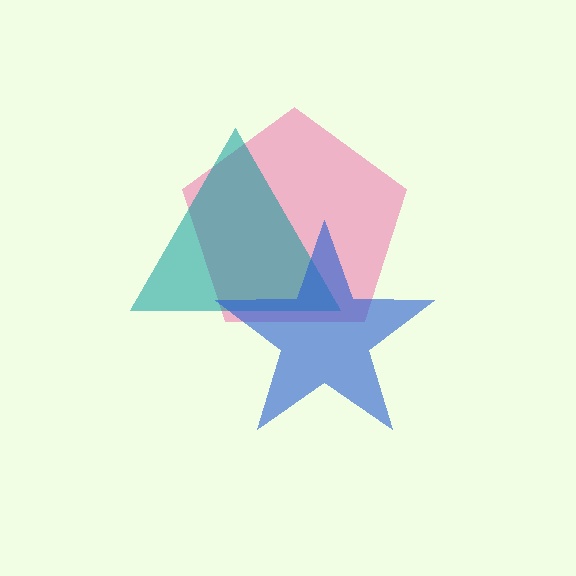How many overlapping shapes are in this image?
There are 3 overlapping shapes in the image.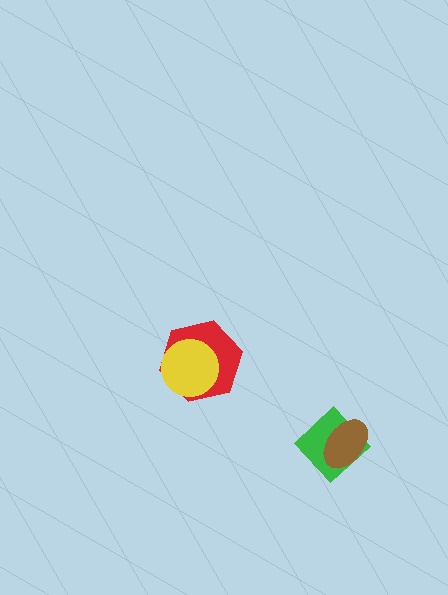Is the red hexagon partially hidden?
Yes, it is partially covered by another shape.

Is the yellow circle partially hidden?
No, no other shape covers it.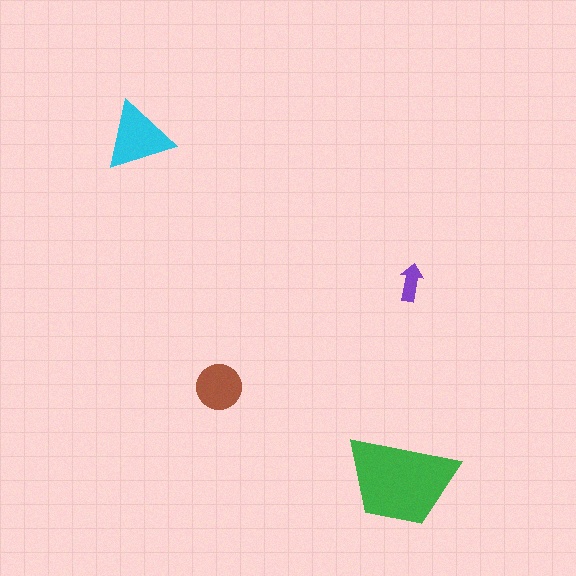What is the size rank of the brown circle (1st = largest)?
3rd.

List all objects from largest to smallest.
The green trapezoid, the cyan triangle, the brown circle, the purple arrow.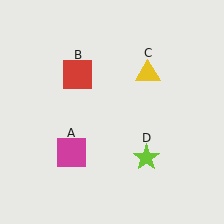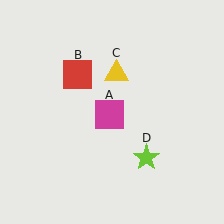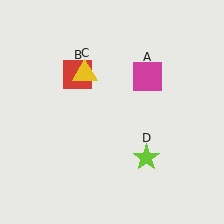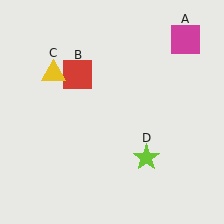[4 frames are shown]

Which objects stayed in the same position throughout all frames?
Red square (object B) and lime star (object D) remained stationary.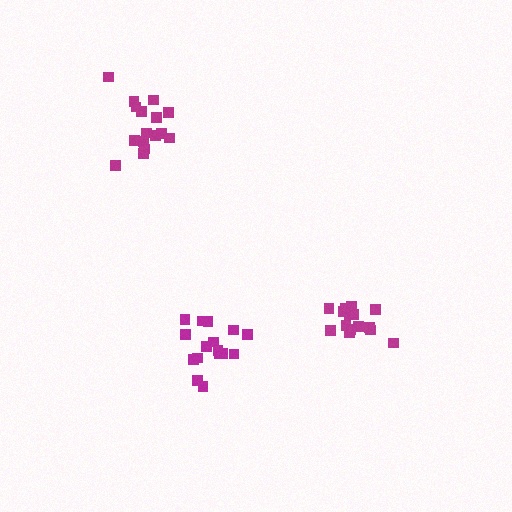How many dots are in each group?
Group 1: 16 dots, Group 2: 15 dots, Group 3: 16 dots (47 total).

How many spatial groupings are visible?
There are 3 spatial groupings.